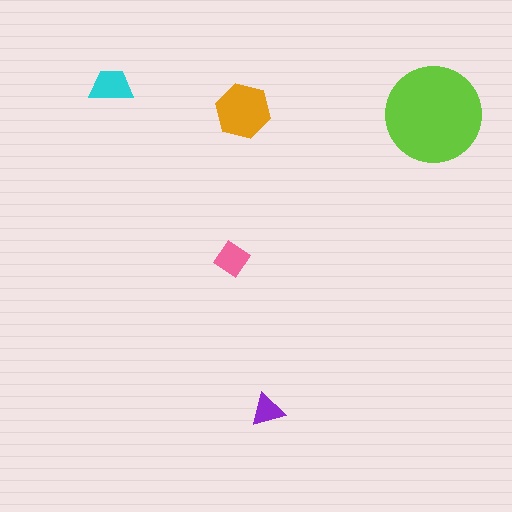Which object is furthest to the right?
The lime circle is rightmost.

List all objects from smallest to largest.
The purple triangle, the pink diamond, the cyan trapezoid, the orange hexagon, the lime circle.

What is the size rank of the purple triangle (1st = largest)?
5th.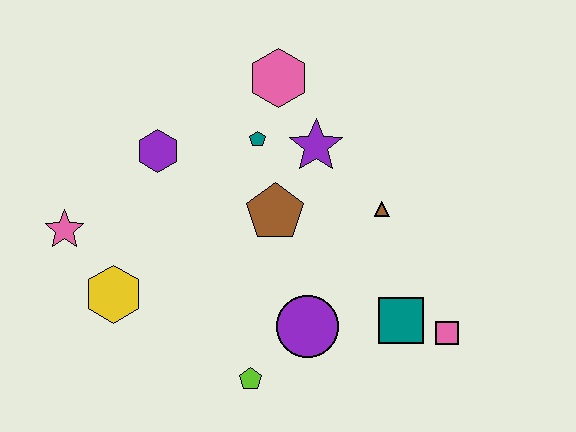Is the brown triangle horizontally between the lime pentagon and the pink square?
Yes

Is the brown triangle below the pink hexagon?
Yes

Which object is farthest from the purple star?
The pink star is farthest from the purple star.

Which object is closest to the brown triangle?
The purple star is closest to the brown triangle.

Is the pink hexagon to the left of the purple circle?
Yes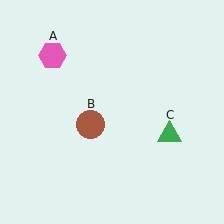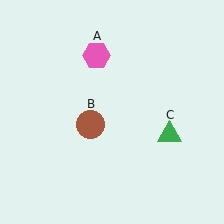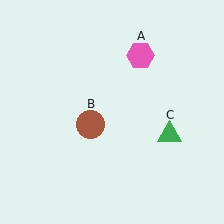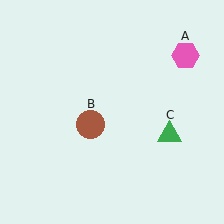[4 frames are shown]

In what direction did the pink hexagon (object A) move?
The pink hexagon (object A) moved right.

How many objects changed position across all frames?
1 object changed position: pink hexagon (object A).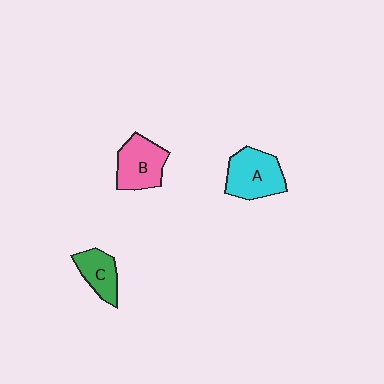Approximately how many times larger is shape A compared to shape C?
Approximately 1.6 times.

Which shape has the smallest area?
Shape C (green).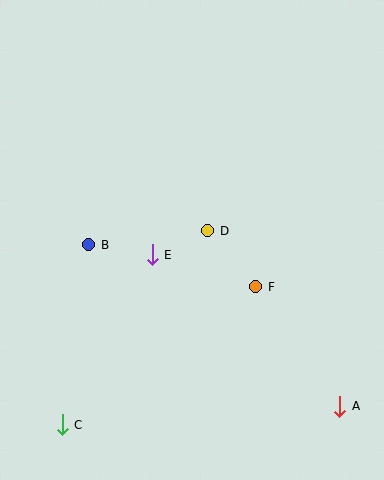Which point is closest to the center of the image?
Point D at (208, 231) is closest to the center.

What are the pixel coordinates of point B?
Point B is at (89, 245).